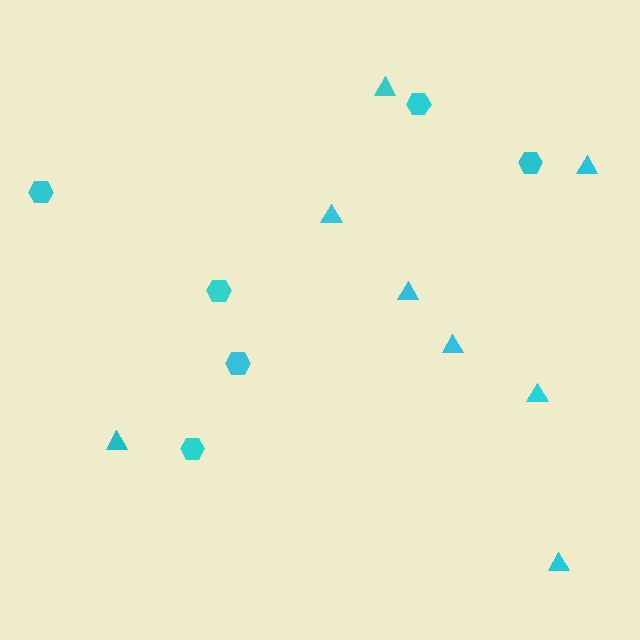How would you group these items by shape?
There are 2 groups: one group of triangles (8) and one group of hexagons (6).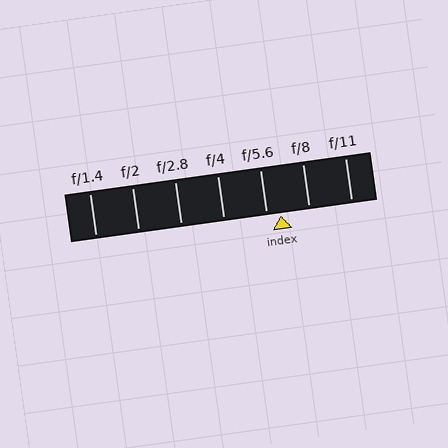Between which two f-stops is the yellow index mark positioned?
The index mark is between f/5.6 and f/8.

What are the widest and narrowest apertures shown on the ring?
The widest aperture shown is f/1.4 and the narrowest is f/11.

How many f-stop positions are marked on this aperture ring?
There are 7 f-stop positions marked.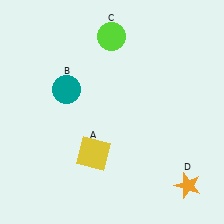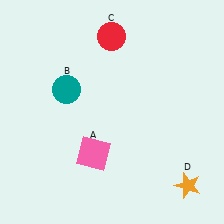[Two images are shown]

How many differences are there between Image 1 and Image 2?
There are 2 differences between the two images.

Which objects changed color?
A changed from yellow to pink. C changed from lime to red.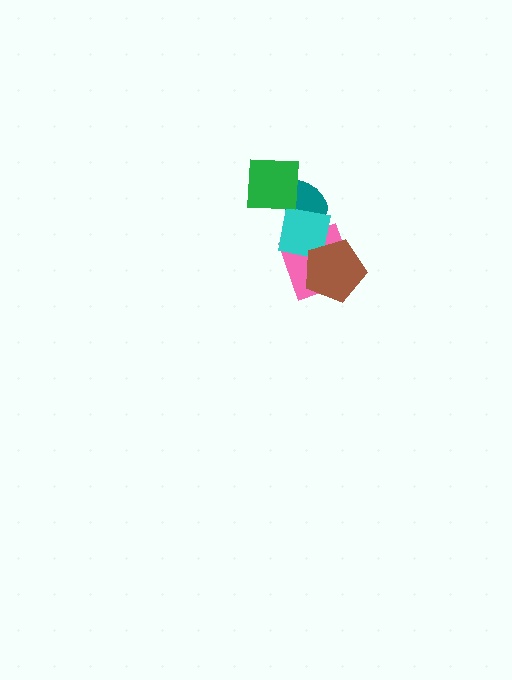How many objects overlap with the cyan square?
4 objects overlap with the cyan square.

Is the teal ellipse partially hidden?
Yes, it is partially covered by another shape.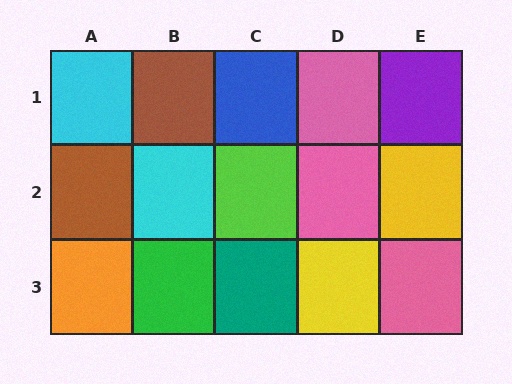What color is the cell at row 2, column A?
Brown.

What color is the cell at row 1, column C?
Blue.